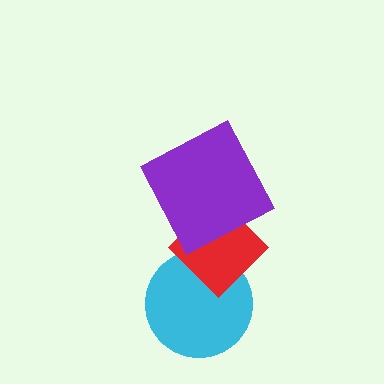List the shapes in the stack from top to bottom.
From top to bottom: the purple square, the red diamond, the cyan circle.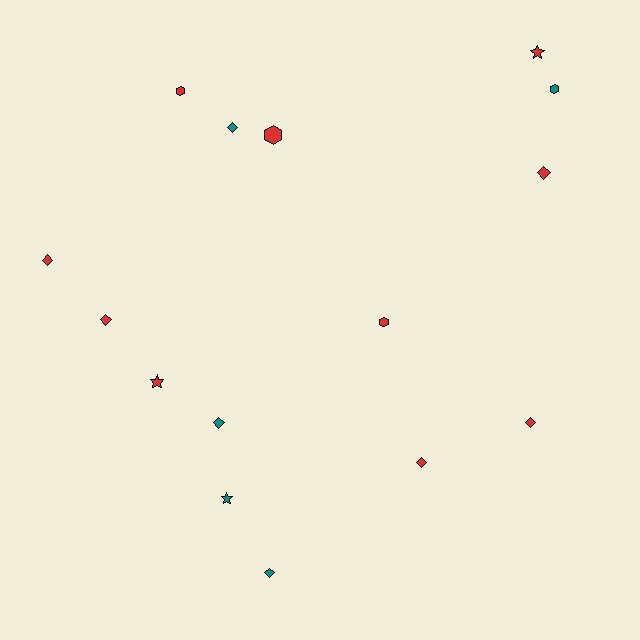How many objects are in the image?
There are 15 objects.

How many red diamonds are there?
There are 5 red diamonds.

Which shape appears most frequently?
Diamond, with 8 objects.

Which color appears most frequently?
Red, with 10 objects.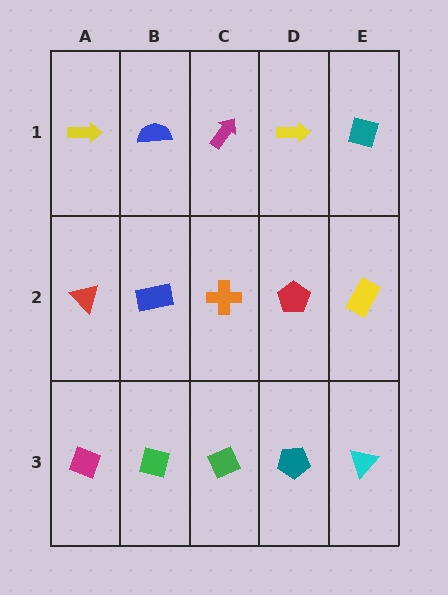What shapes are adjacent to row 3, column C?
An orange cross (row 2, column C), a green square (row 3, column B), a teal pentagon (row 3, column D).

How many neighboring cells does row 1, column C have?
3.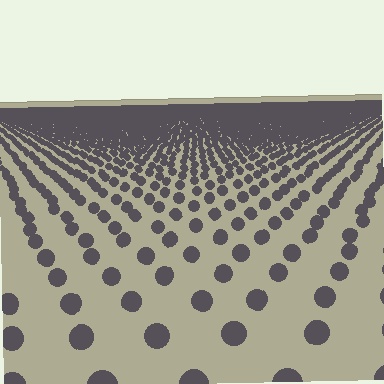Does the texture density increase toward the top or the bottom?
Density increases toward the top.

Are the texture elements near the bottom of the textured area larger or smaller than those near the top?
Larger. Near the bottom, elements are closer to the viewer and appear at a bigger on-screen size.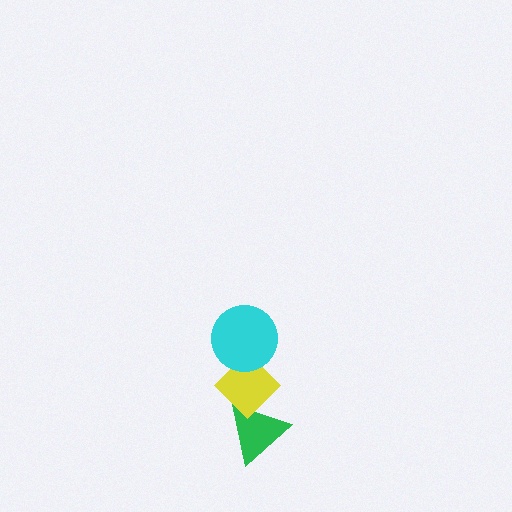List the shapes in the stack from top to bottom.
From top to bottom: the cyan circle, the yellow diamond, the green triangle.